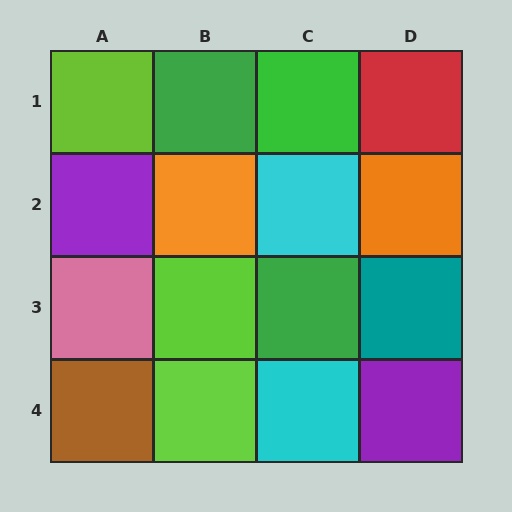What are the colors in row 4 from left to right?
Brown, lime, cyan, purple.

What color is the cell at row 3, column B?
Lime.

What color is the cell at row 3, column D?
Teal.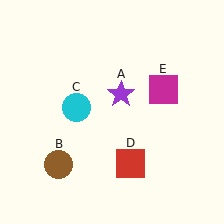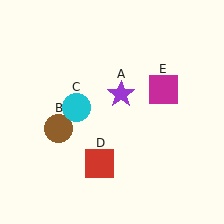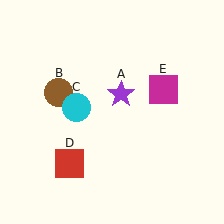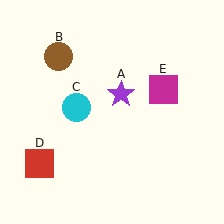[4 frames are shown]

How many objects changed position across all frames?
2 objects changed position: brown circle (object B), red square (object D).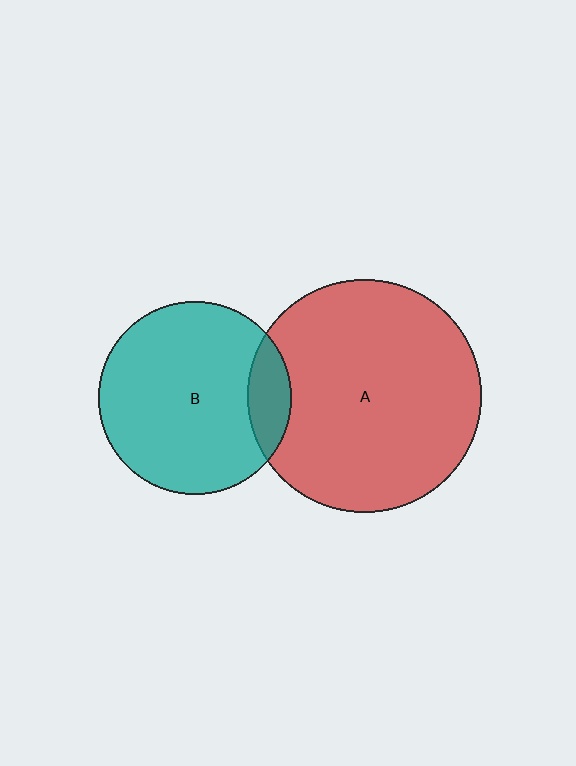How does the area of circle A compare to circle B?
Approximately 1.5 times.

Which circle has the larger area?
Circle A (red).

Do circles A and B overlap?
Yes.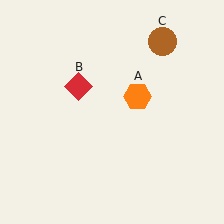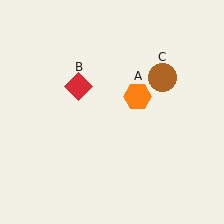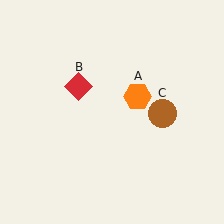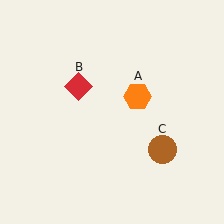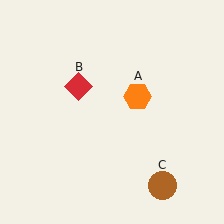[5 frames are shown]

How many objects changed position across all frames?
1 object changed position: brown circle (object C).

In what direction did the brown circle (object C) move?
The brown circle (object C) moved down.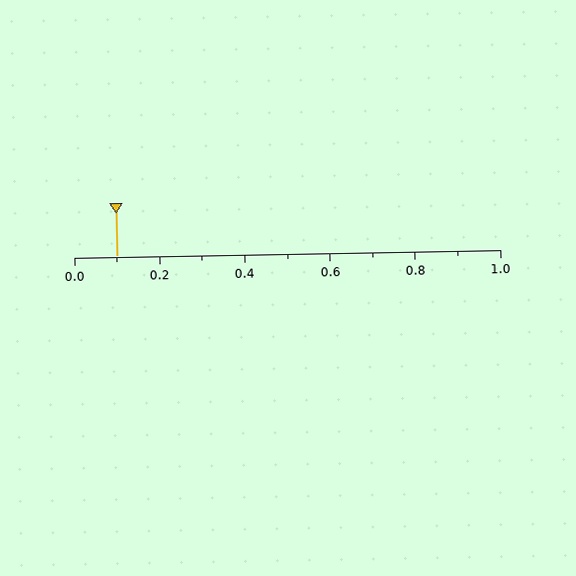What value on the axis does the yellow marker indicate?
The marker indicates approximately 0.1.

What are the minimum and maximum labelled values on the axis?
The axis runs from 0.0 to 1.0.